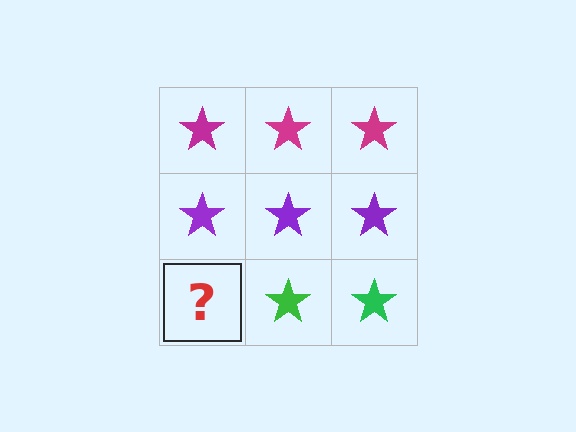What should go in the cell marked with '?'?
The missing cell should contain a green star.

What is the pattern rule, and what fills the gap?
The rule is that each row has a consistent color. The gap should be filled with a green star.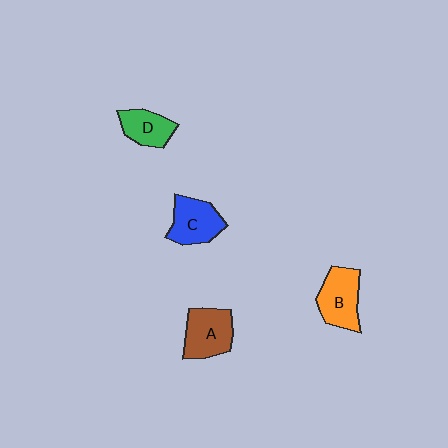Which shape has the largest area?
Shape B (orange).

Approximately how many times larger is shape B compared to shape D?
Approximately 1.4 times.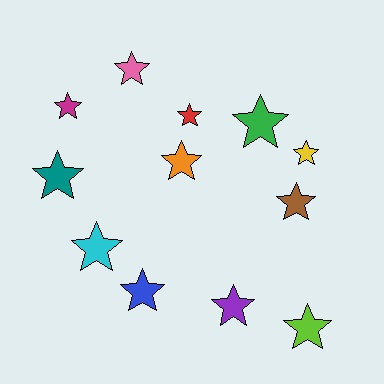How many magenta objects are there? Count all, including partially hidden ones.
There is 1 magenta object.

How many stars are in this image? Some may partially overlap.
There are 12 stars.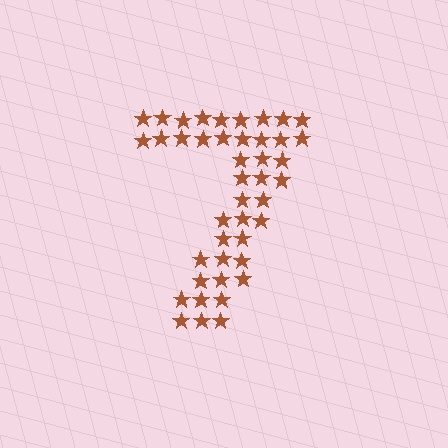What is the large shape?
The large shape is the digit 7.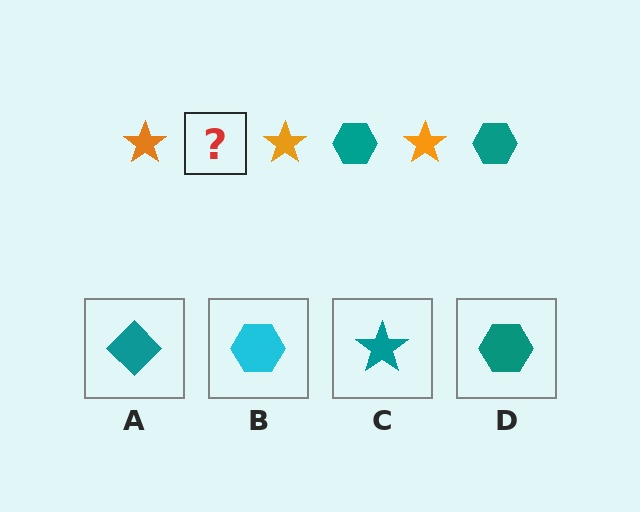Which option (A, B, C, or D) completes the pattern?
D.